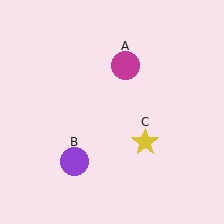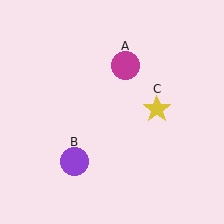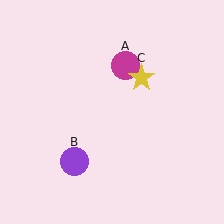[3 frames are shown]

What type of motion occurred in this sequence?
The yellow star (object C) rotated counterclockwise around the center of the scene.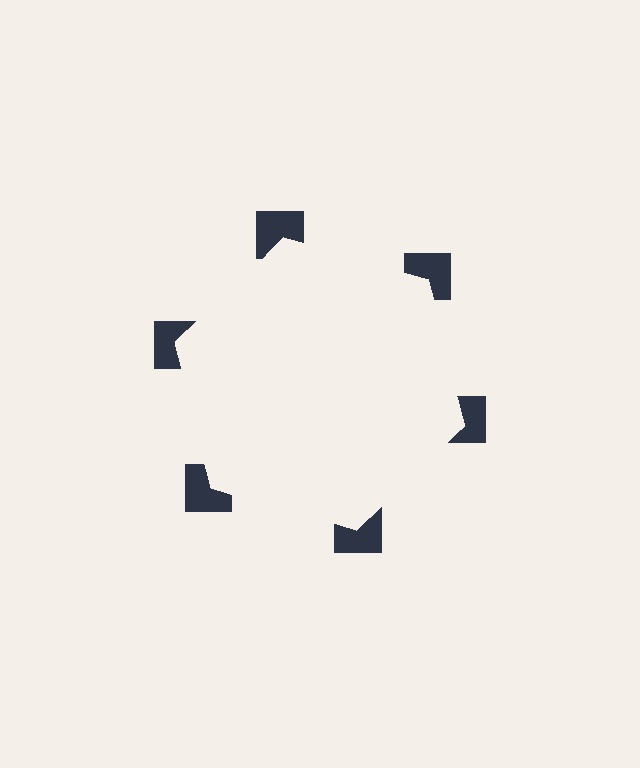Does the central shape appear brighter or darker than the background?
It typically appears slightly brighter than the background, even though no actual brightness change is drawn.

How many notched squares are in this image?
There are 6 — one at each vertex of the illusory hexagon.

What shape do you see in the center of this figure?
An illusory hexagon — its edges are inferred from the aligned wedge cuts in the notched squares, not physically drawn.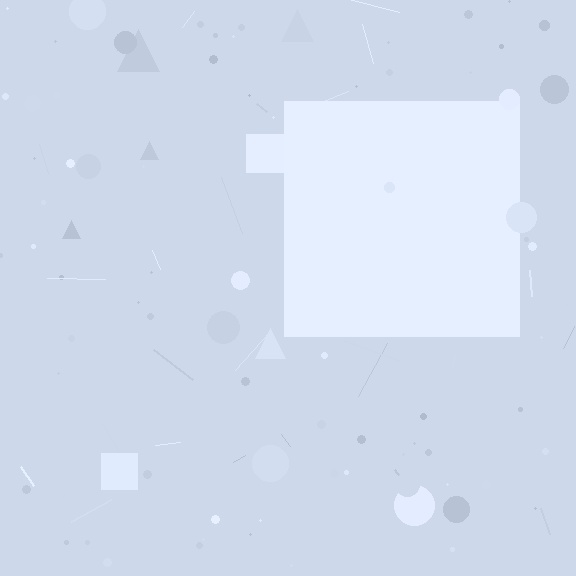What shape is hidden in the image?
A square is hidden in the image.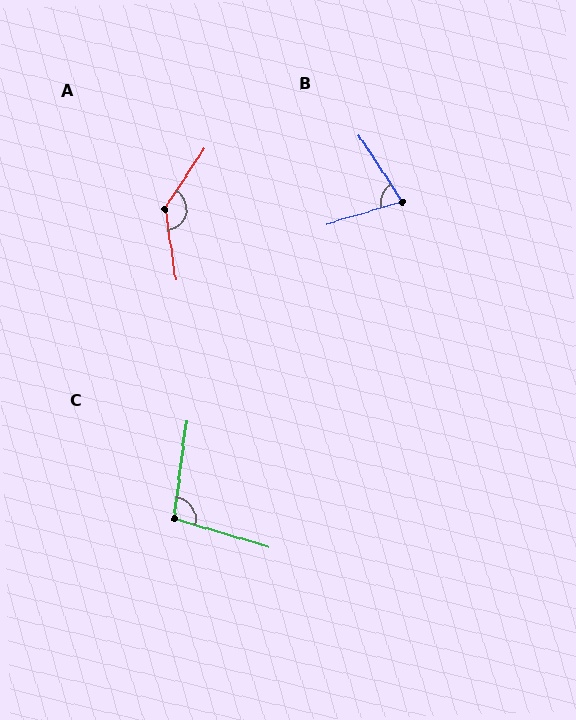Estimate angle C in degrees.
Approximately 99 degrees.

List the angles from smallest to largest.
B (73°), C (99°), A (138°).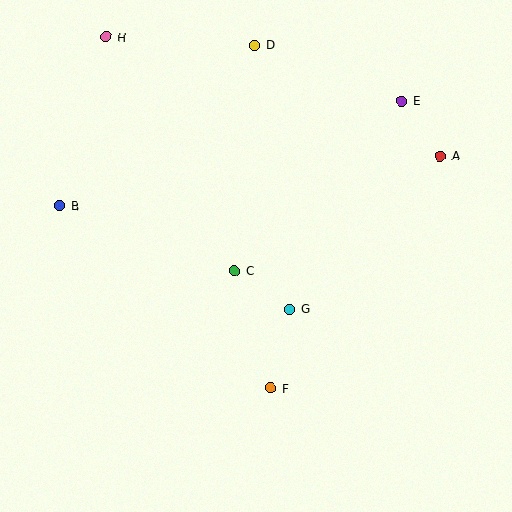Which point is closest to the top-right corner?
Point E is closest to the top-right corner.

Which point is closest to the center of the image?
Point C at (235, 271) is closest to the center.